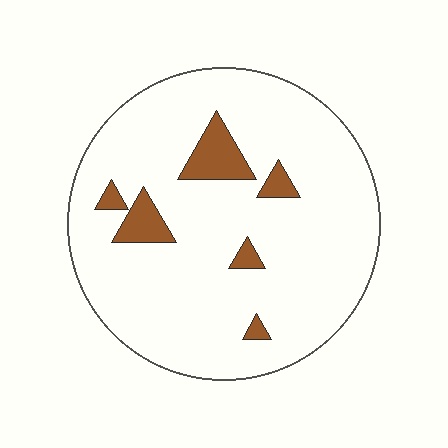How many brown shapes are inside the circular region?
6.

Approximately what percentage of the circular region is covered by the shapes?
Approximately 10%.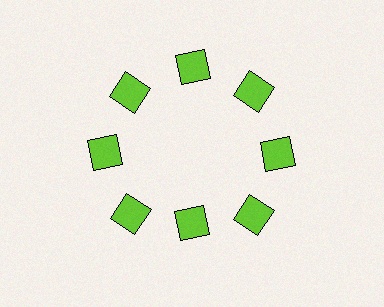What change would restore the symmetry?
The symmetry would be restored by moving it outward, back onto the ring so that all 8 squares sit at equal angles and equal distance from the center.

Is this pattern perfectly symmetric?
No. The 8 lime squares are arranged in a ring, but one element near the 6 o'clock position is pulled inward toward the center, breaking the 8-fold rotational symmetry.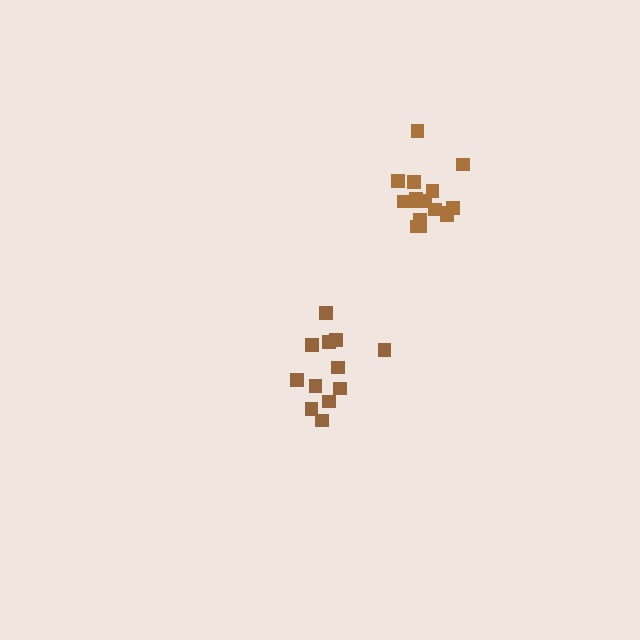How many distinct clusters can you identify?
There are 2 distinct clusters.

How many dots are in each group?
Group 1: 12 dots, Group 2: 16 dots (28 total).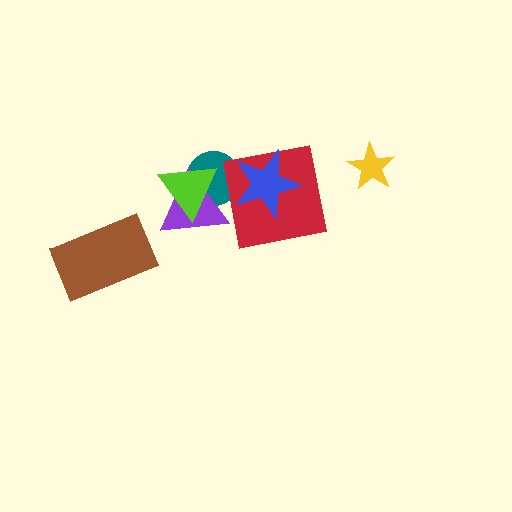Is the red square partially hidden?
Yes, it is partially covered by another shape.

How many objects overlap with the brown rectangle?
0 objects overlap with the brown rectangle.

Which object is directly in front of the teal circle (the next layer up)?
The purple triangle is directly in front of the teal circle.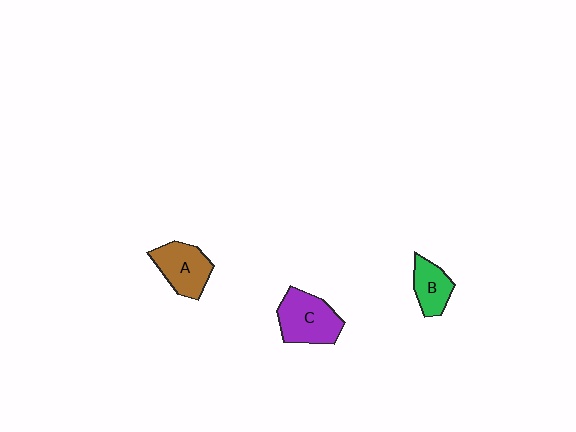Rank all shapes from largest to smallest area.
From largest to smallest: C (purple), A (brown), B (green).